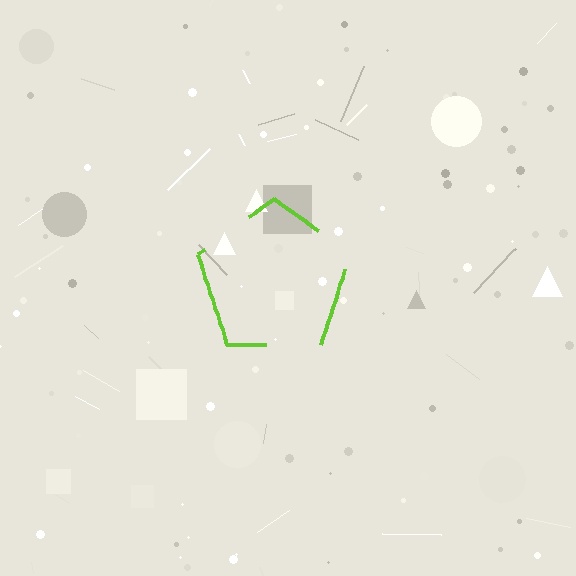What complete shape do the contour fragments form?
The contour fragments form a pentagon.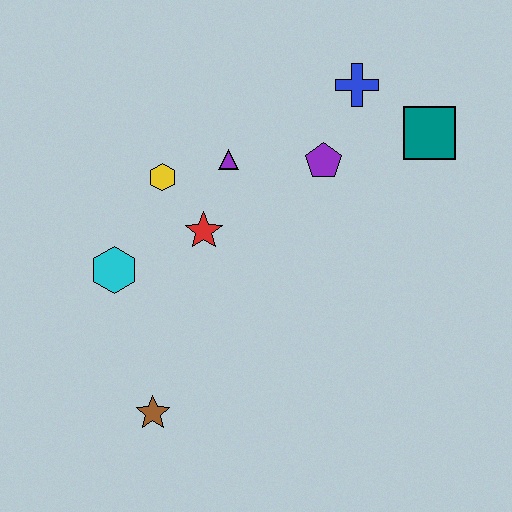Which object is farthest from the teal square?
The brown star is farthest from the teal square.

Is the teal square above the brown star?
Yes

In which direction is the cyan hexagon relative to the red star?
The cyan hexagon is to the left of the red star.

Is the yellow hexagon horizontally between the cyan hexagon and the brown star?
No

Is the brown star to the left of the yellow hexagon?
Yes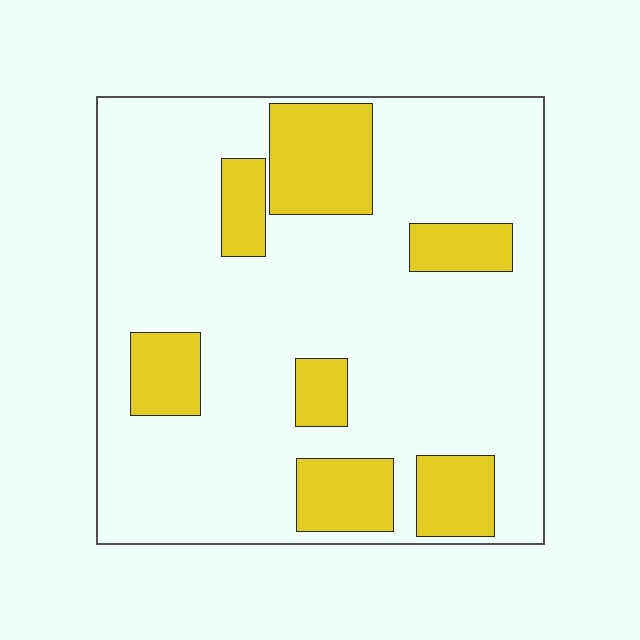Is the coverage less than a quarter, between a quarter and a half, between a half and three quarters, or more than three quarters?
Less than a quarter.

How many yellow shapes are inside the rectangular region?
7.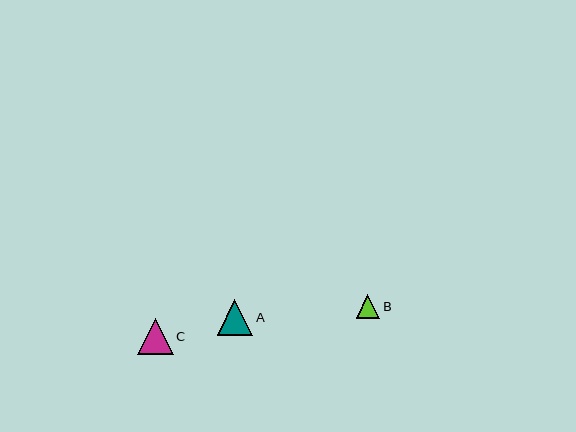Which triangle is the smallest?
Triangle B is the smallest with a size of approximately 24 pixels.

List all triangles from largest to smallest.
From largest to smallest: C, A, B.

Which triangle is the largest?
Triangle C is the largest with a size of approximately 36 pixels.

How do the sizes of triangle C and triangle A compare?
Triangle C and triangle A are approximately the same size.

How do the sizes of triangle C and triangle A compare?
Triangle C and triangle A are approximately the same size.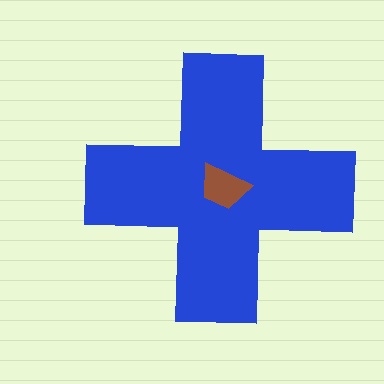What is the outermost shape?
The blue cross.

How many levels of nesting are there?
2.